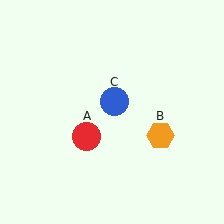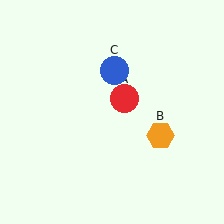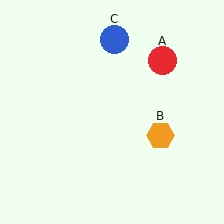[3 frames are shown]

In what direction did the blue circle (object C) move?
The blue circle (object C) moved up.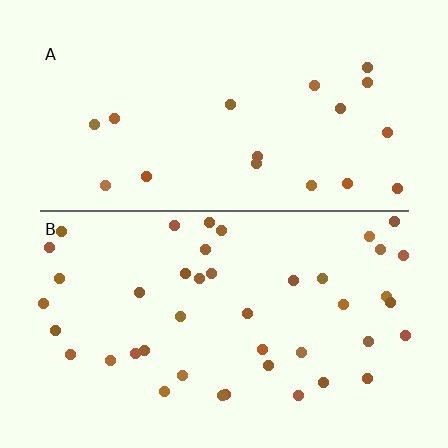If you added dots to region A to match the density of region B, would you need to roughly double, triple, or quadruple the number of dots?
Approximately double.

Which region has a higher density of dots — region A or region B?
B (the bottom).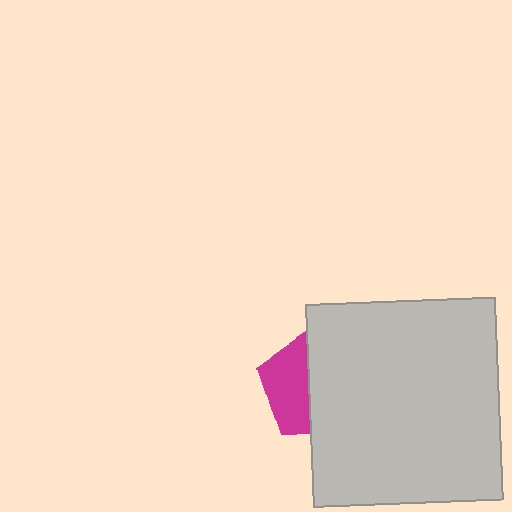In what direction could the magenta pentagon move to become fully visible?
The magenta pentagon could move left. That would shift it out from behind the light gray rectangle entirely.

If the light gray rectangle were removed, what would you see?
You would see the complete magenta pentagon.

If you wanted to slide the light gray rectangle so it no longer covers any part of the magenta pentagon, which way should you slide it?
Slide it right — that is the most direct way to separate the two shapes.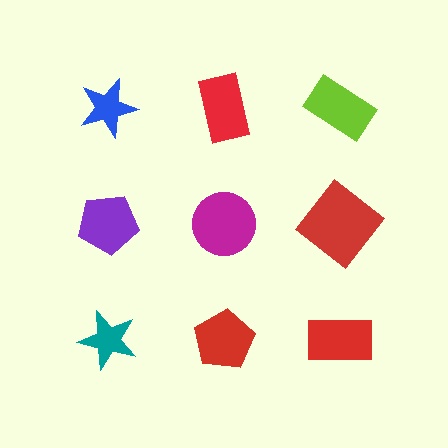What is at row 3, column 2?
A red pentagon.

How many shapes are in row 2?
3 shapes.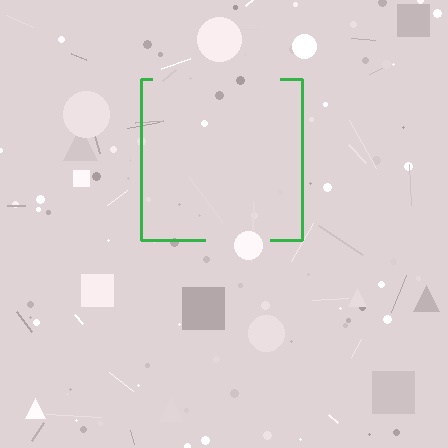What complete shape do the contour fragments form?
The contour fragments form a square.